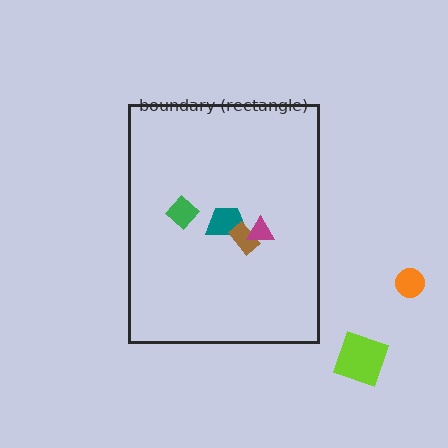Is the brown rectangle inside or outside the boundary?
Inside.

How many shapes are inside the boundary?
4 inside, 2 outside.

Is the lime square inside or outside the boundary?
Outside.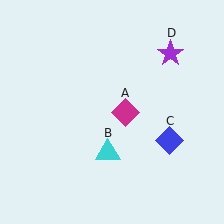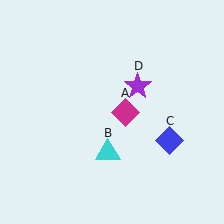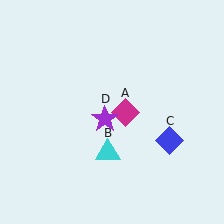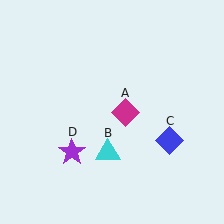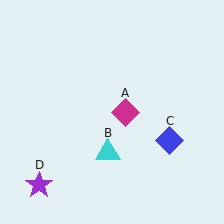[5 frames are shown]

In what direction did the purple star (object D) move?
The purple star (object D) moved down and to the left.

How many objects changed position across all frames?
1 object changed position: purple star (object D).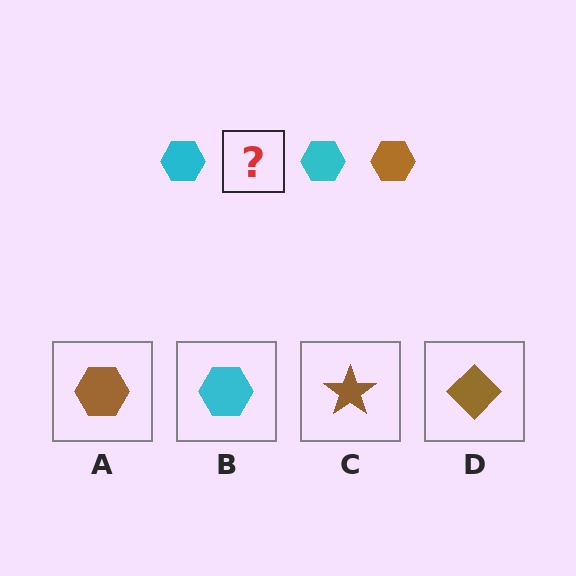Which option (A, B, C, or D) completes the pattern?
A.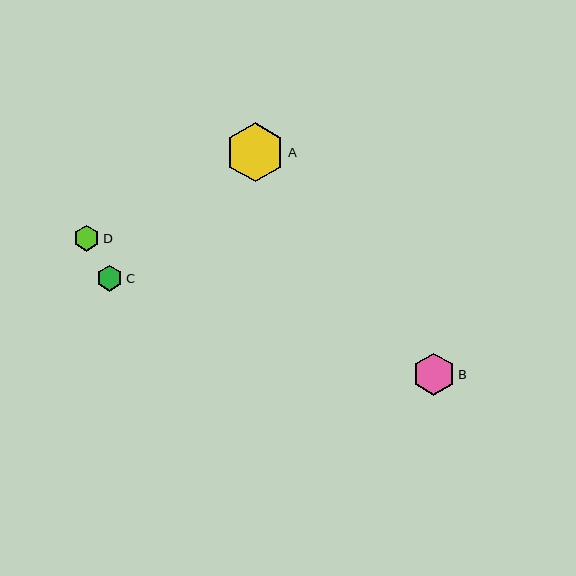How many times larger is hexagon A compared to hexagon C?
Hexagon A is approximately 2.3 times the size of hexagon C.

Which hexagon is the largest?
Hexagon A is the largest with a size of approximately 59 pixels.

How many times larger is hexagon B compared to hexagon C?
Hexagon B is approximately 1.6 times the size of hexagon C.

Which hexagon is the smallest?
Hexagon D is the smallest with a size of approximately 26 pixels.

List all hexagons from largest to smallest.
From largest to smallest: A, B, C, D.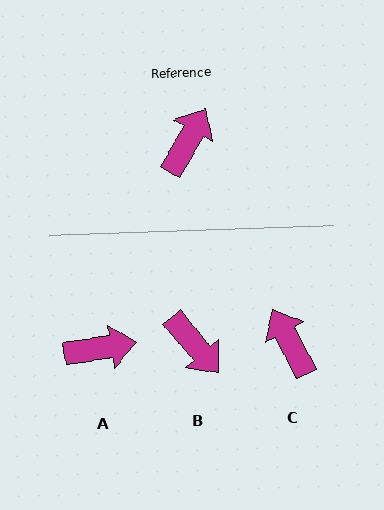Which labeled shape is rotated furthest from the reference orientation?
B, about 111 degrees away.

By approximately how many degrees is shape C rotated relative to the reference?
Approximately 57 degrees counter-clockwise.